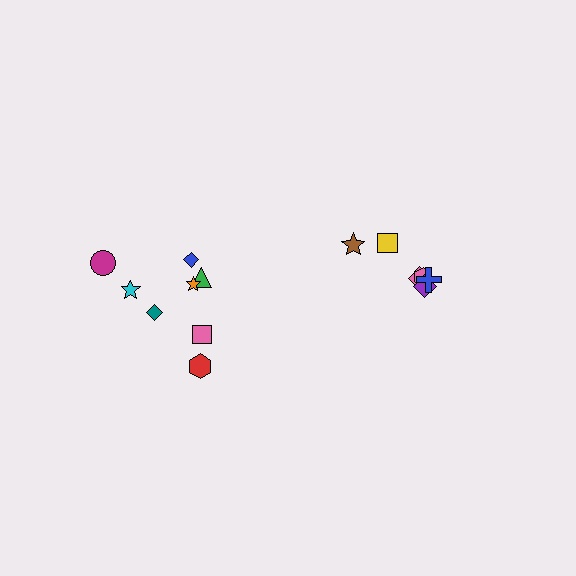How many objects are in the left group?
There are 8 objects.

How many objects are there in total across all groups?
There are 14 objects.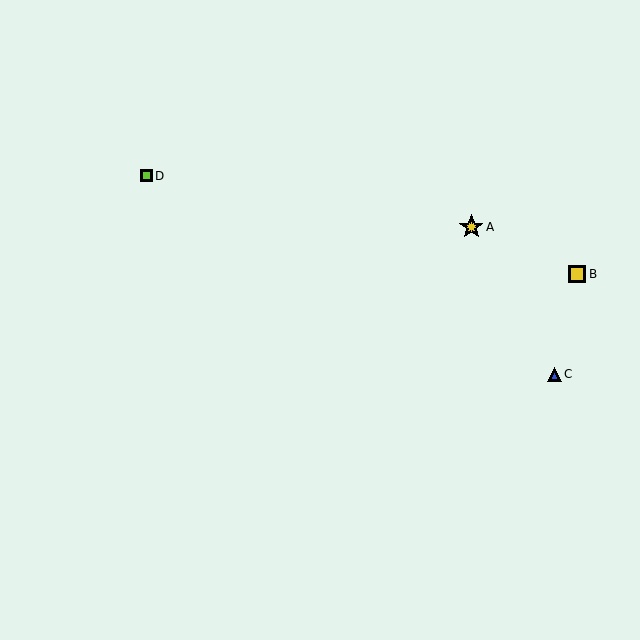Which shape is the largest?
The yellow star (labeled A) is the largest.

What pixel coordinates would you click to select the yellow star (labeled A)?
Click at (471, 227) to select the yellow star A.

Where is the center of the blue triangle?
The center of the blue triangle is at (554, 374).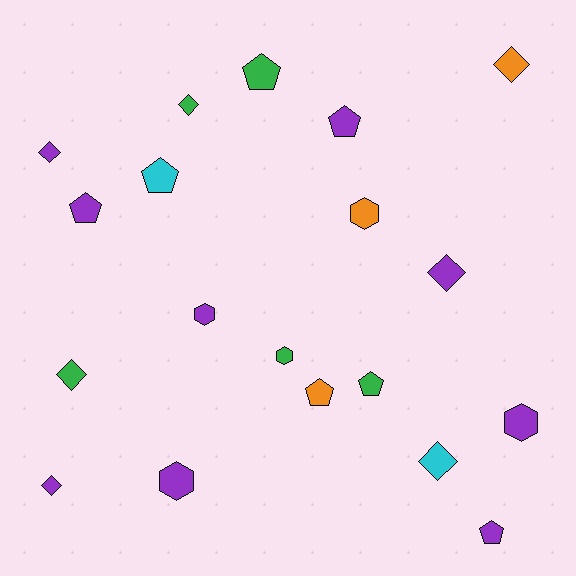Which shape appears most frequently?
Pentagon, with 7 objects.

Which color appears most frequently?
Purple, with 9 objects.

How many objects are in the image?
There are 19 objects.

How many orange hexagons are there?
There is 1 orange hexagon.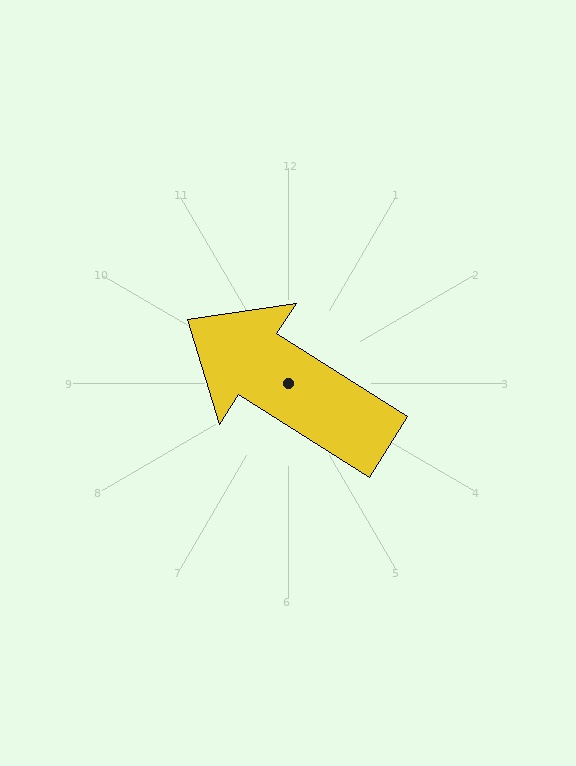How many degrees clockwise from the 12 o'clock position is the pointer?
Approximately 302 degrees.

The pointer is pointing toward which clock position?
Roughly 10 o'clock.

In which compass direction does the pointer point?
Northwest.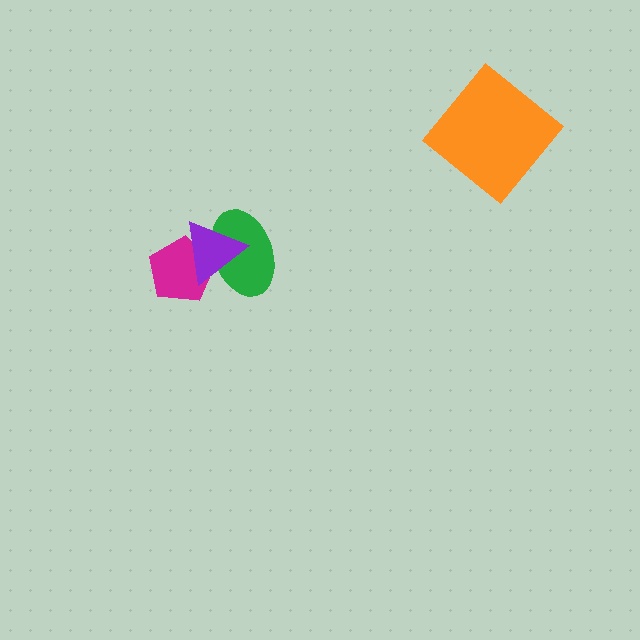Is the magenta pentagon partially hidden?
Yes, it is partially covered by another shape.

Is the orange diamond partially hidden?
No, no other shape covers it.